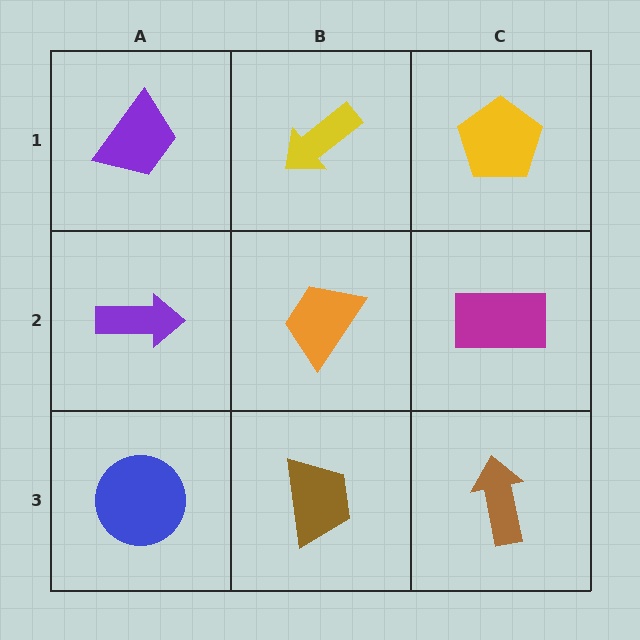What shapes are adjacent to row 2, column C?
A yellow pentagon (row 1, column C), a brown arrow (row 3, column C), an orange trapezoid (row 2, column B).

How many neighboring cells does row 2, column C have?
3.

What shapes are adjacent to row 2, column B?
A yellow arrow (row 1, column B), a brown trapezoid (row 3, column B), a purple arrow (row 2, column A), a magenta rectangle (row 2, column C).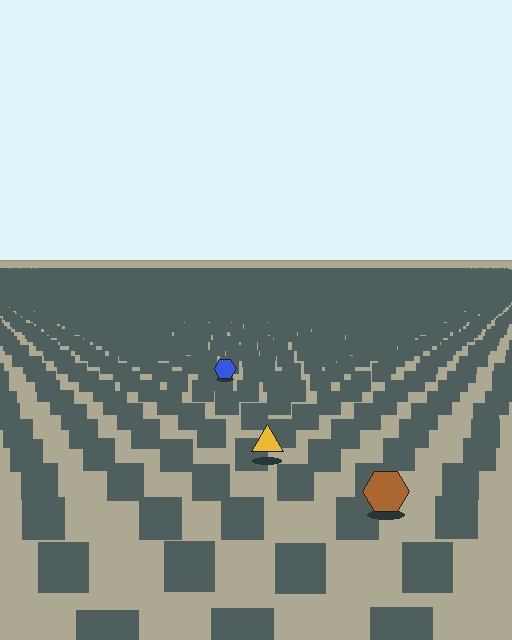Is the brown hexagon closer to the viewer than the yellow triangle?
Yes. The brown hexagon is closer — you can tell from the texture gradient: the ground texture is coarser near it.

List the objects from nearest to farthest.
From nearest to farthest: the brown hexagon, the yellow triangle, the blue hexagon.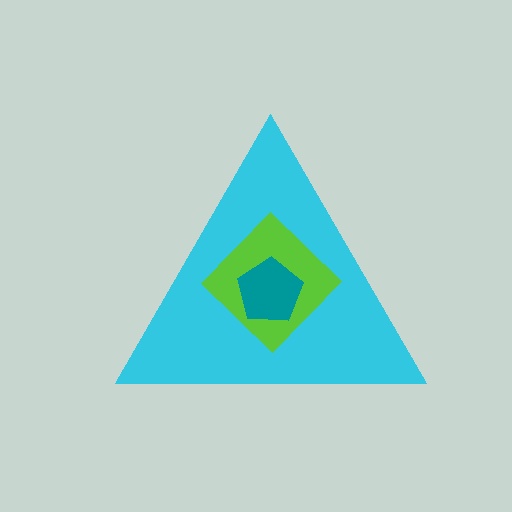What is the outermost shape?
The cyan triangle.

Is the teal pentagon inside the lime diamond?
Yes.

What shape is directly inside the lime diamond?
The teal pentagon.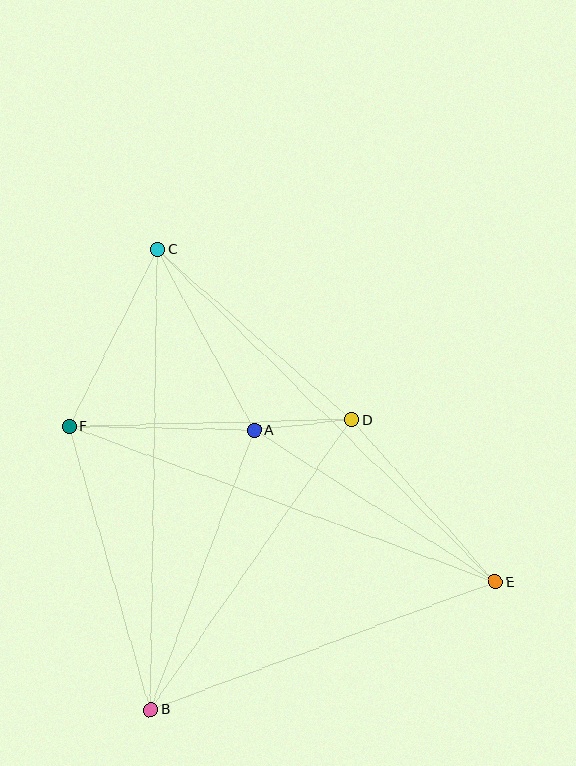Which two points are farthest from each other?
Points C and E are farthest from each other.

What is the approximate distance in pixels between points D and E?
The distance between D and E is approximately 217 pixels.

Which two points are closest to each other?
Points A and D are closest to each other.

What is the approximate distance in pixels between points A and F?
The distance between A and F is approximately 185 pixels.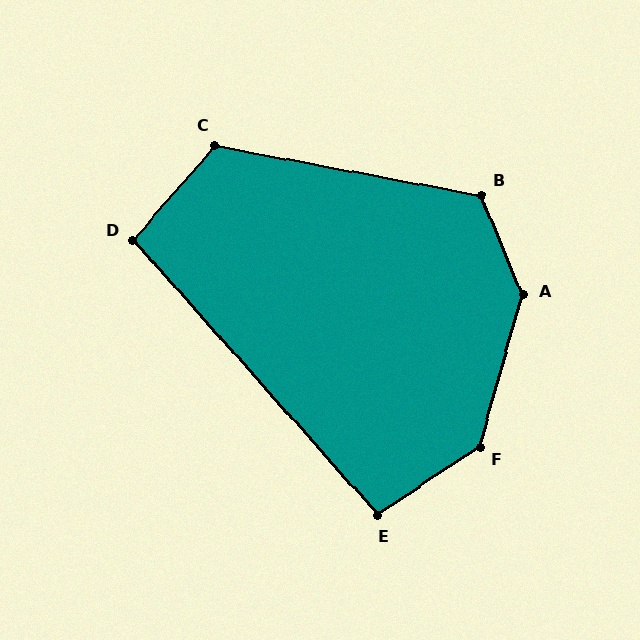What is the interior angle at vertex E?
Approximately 98 degrees (obtuse).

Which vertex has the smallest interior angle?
D, at approximately 97 degrees.